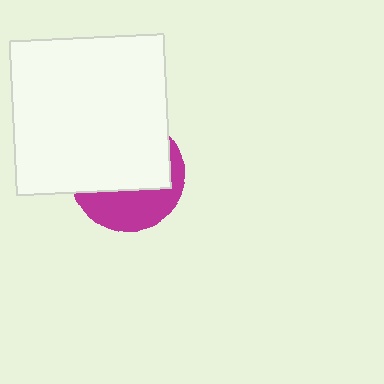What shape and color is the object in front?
The object in front is a white square.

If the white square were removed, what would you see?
You would see the complete magenta circle.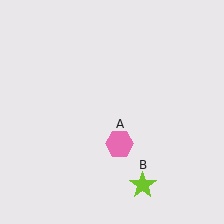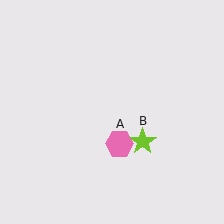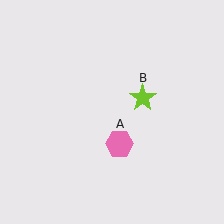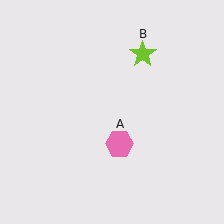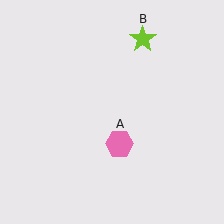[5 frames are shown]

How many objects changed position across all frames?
1 object changed position: lime star (object B).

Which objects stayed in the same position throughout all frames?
Pink hexagon (object A) remained stationary.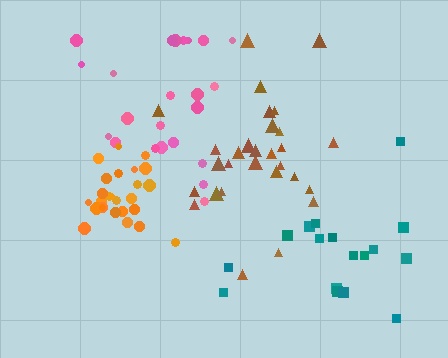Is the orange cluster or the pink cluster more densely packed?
Orange.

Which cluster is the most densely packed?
Orange.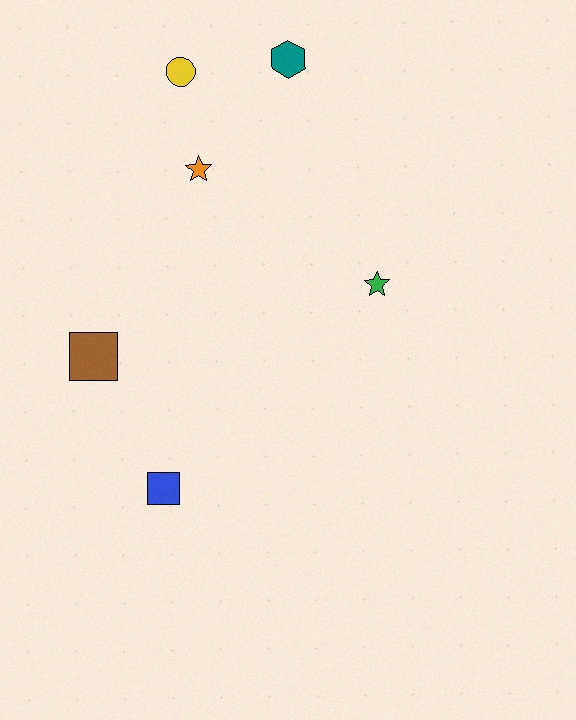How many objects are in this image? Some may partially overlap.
There are 6 objects.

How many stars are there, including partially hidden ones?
There are 2 stars.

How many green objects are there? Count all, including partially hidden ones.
There is 1 green object.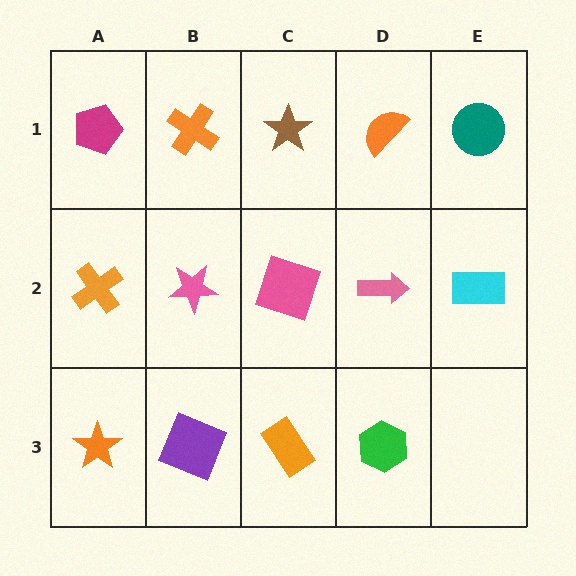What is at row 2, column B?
A pink star.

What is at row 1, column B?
An orange cross.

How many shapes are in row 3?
4 shapes.